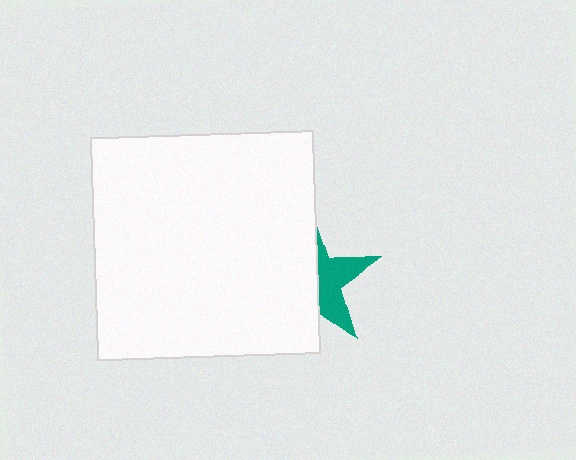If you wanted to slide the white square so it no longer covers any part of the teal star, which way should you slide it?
Slide it left — that is the most direct way to separate the two shapes.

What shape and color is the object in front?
The object in front is a white square.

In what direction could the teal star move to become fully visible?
The teal star could move right. That would shift it out from behind the white square entirely.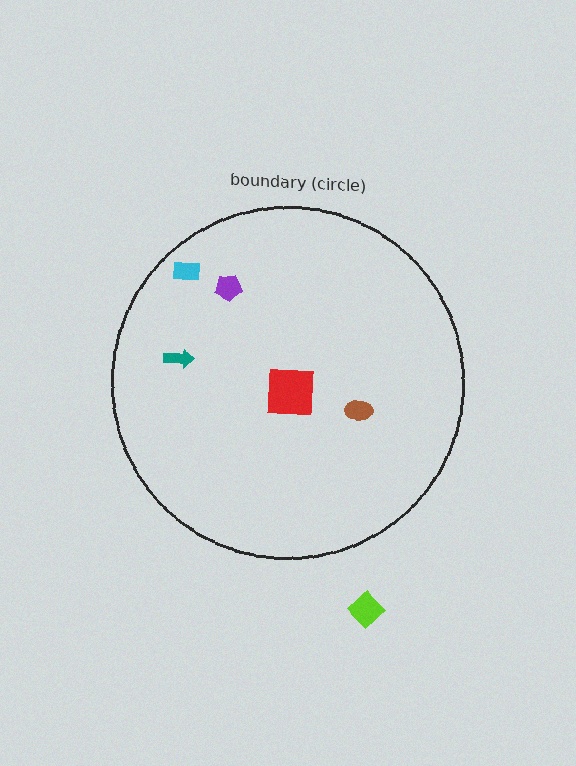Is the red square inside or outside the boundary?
Inside.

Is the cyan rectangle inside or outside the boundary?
Inside.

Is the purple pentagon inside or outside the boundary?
Inside.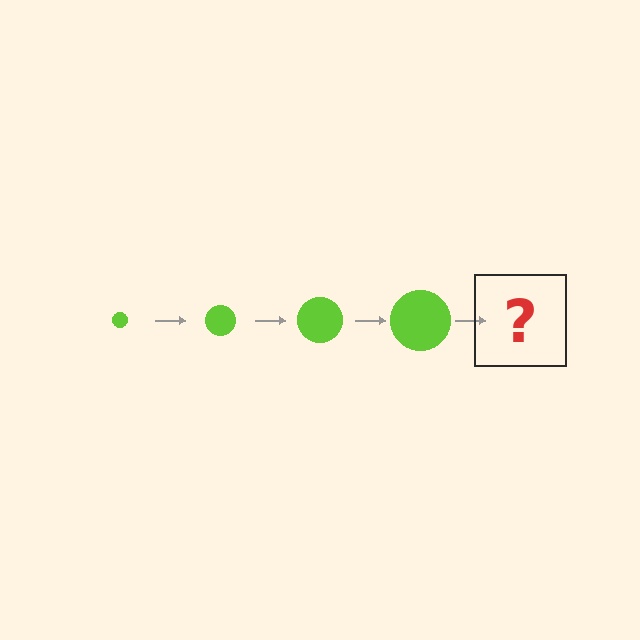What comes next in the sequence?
The next element should be a lime circle, larger than the previous one.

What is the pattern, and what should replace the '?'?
The pattern is that the circle gets progressively larger each step. The '?' should be a lime circle, larger than the previous one.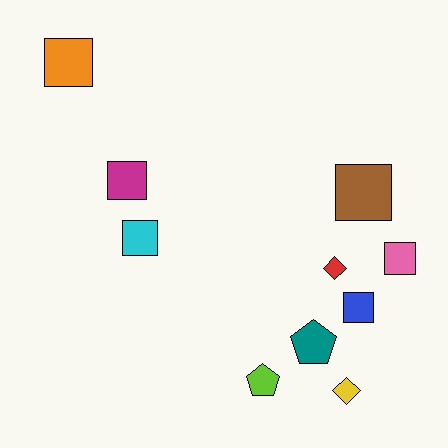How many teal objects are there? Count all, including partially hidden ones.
There is 1 teal object.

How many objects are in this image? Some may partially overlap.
There are 10 objects.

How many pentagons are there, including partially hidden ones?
There are 2 pentagons.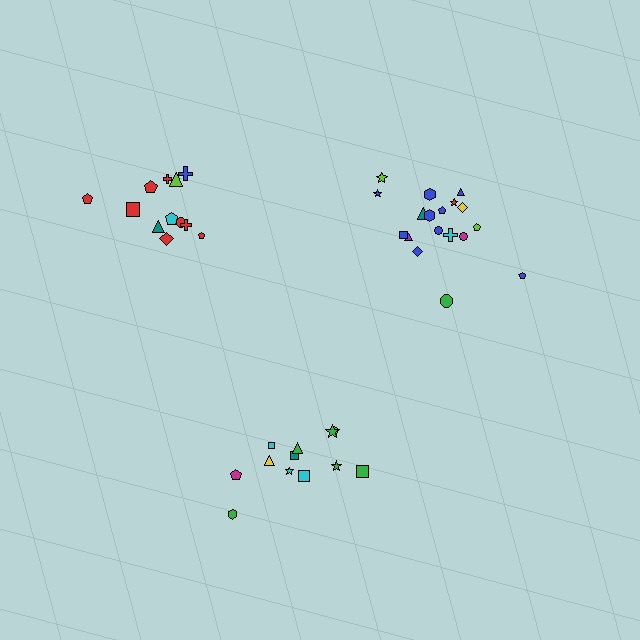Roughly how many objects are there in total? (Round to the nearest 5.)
Roughly 40 objects in total.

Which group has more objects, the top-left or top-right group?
The top-right group.